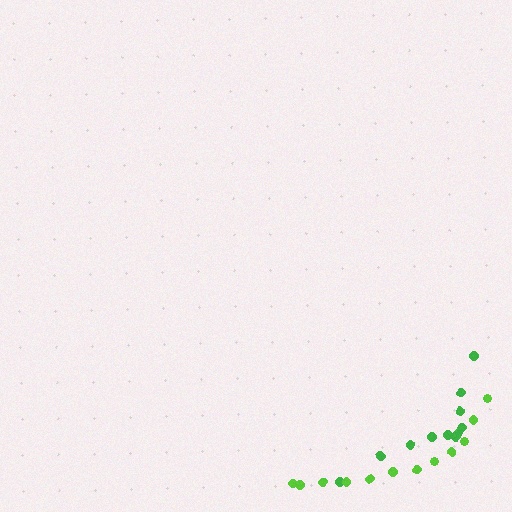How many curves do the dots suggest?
There are 2 distinct paths.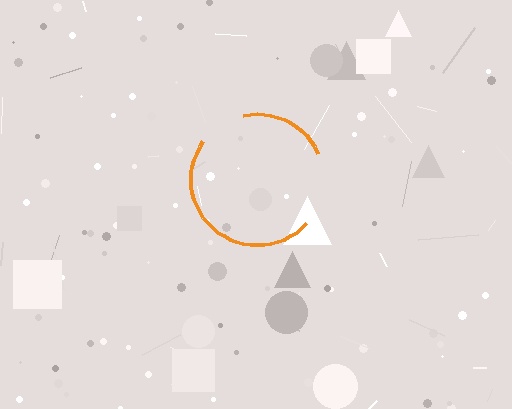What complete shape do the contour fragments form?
The contour fragments form a circle.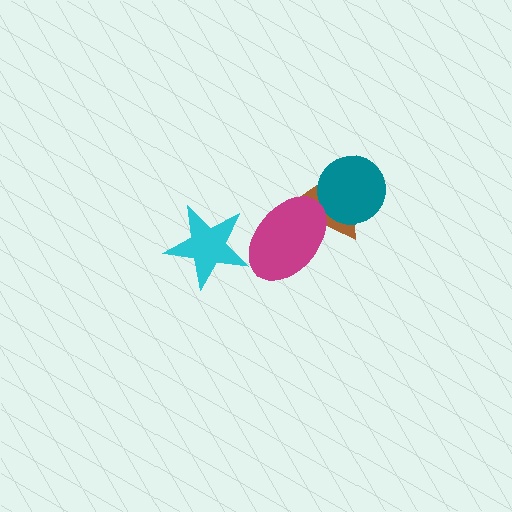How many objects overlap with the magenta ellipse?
2 objects overlap with the magenta ellipse.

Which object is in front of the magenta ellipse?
The cyan star is in front of the magenta ellipse.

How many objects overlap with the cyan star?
1 object overlaps with the cyan star.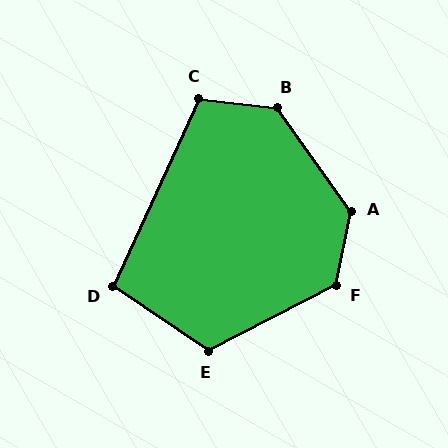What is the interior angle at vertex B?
Approximately 132 degrees (obtuse).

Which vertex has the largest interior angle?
A, at approximately 133 degrees.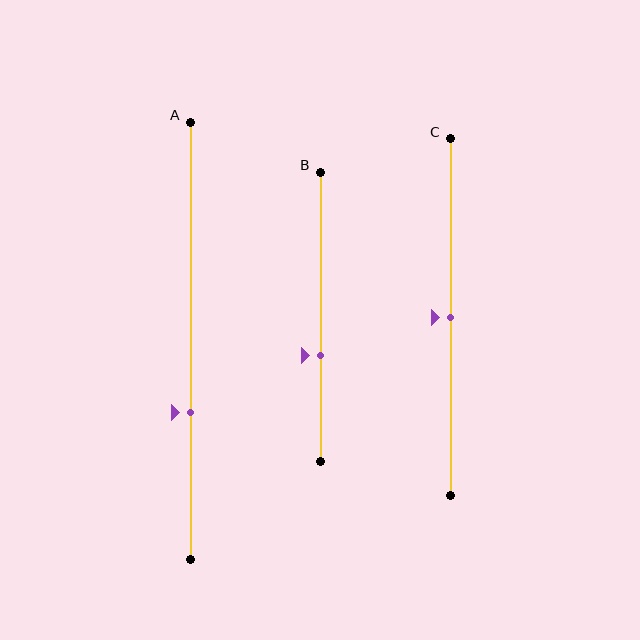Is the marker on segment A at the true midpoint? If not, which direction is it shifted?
No, the marker on segment A is shifted downward by about 16% of the segment length.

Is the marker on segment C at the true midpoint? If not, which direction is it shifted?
Yes, the marker on segment C is at the true midpoint.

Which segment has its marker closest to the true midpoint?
Segment C has its marker closest to the true midpoint.